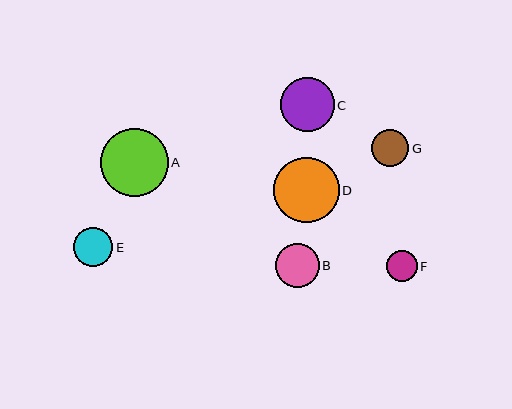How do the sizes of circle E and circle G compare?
Circle E and circle G are approximately the same size.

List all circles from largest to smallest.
From largest to smallest: A, D, C, B, E, G, F.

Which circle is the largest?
Circle A is the largest with a size of approximately 68 pixels.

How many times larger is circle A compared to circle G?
Circle A is approximately 1.8 times the size of circle G.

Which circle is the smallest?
Circle F is the smallest with a size of approximately 31 pixels.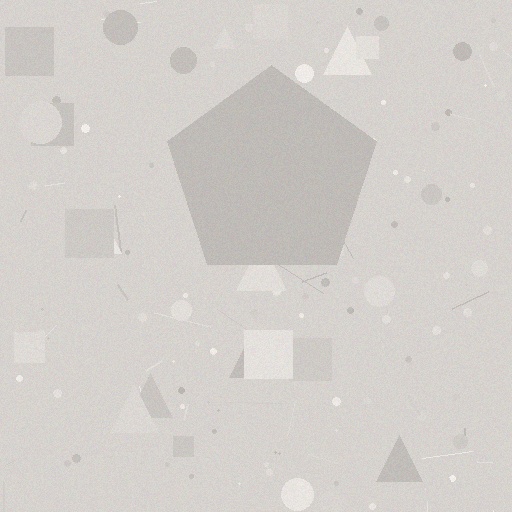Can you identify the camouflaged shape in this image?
The camouflaged shape is a pentagon.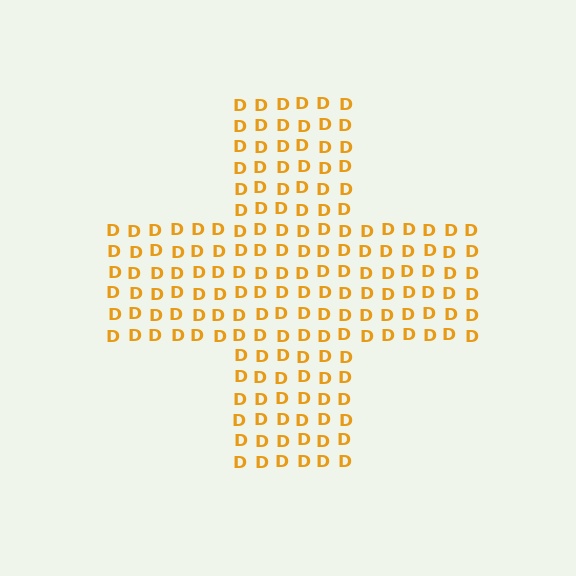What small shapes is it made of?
It is made of small letter D's.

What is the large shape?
The large shape is a cross.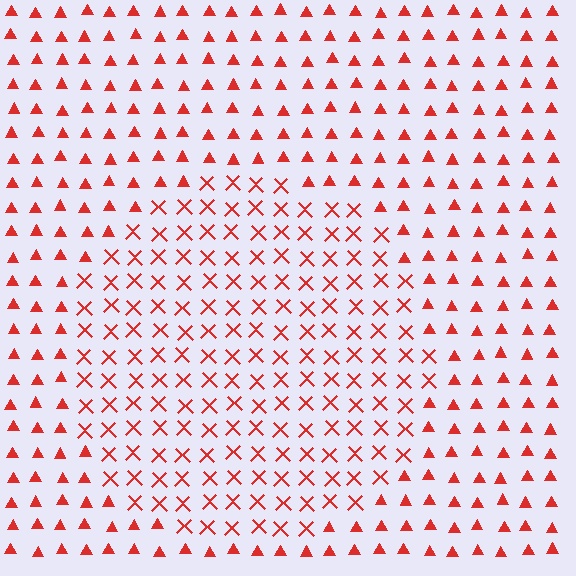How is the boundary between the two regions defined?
The boundary is defined by a change in element shape: X marks inside vs. triangles outside. All elements share the same color and spacing.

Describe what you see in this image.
The image is filled with small red elements arranged in a uniform grid. A circle-shaped region contains X marks, while the surrounding area contains triangles. The boundary is defined purely by the change in element shape.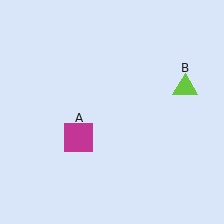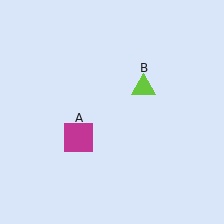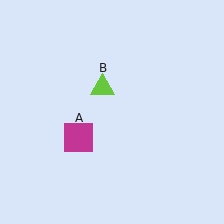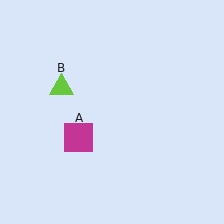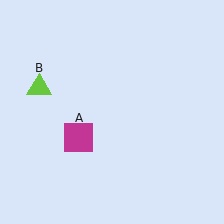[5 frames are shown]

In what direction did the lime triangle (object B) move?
The lime triangle (object B) moved left.